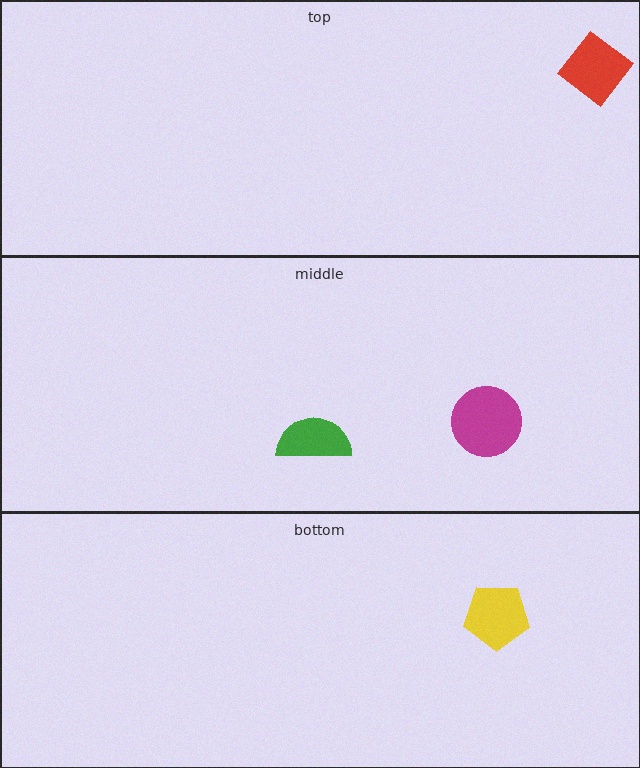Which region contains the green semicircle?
The middle region.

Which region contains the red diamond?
The top region.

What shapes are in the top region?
The red diamond.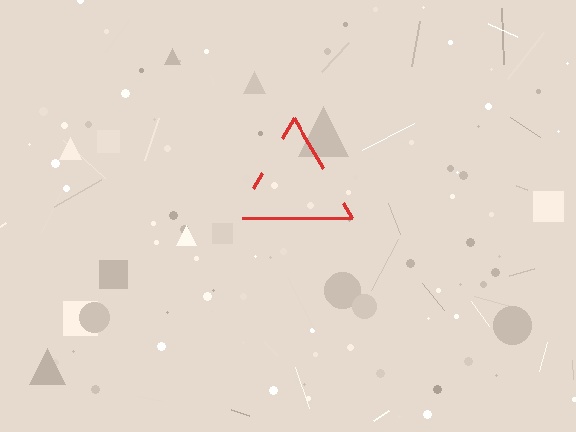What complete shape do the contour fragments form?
The contour fragments form a triangle.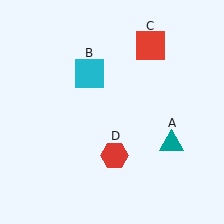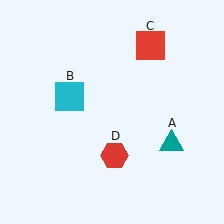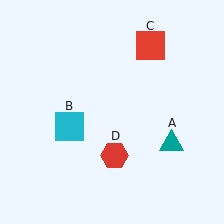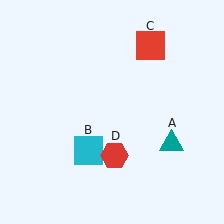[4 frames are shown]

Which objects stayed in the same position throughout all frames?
Teal triangle (object A) and red square (object C) and red hexagon (object D) remained stationary.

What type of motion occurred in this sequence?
The cyan square (object B) rotated counterclockwise around the center of the scene.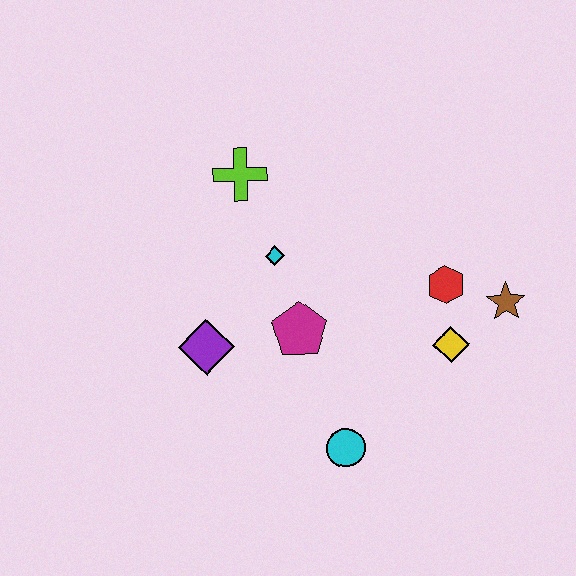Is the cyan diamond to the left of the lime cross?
No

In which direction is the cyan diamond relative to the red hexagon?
The cyan diamond is to the left of the red hexagon.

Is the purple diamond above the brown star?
No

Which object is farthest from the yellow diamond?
The lime cross is farthest from the yellow diamond.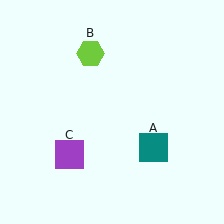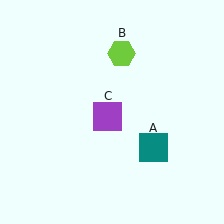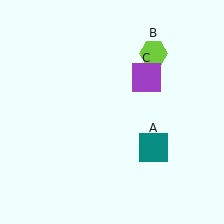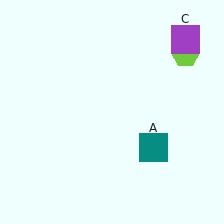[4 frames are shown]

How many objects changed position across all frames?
2 objects changed position: lime hexagon (object B), purple square (object C).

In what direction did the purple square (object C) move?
The purple square (object C) moved up and to the right.